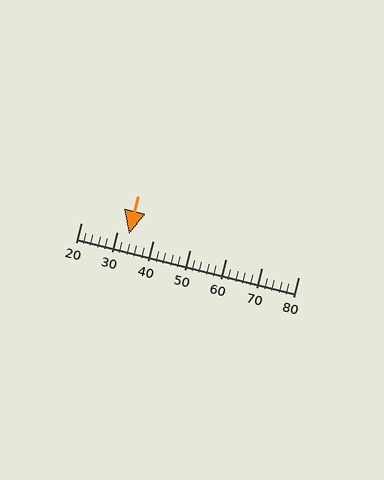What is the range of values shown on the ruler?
The ruler shows values from 20 to 80.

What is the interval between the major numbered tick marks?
The major tick marks are spaced 10 units apart.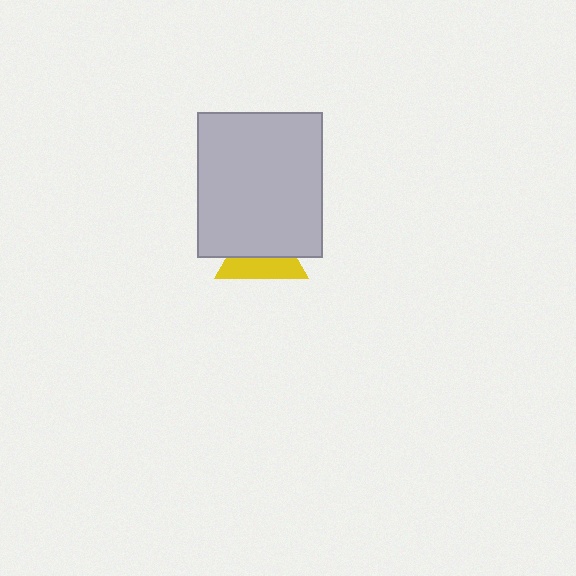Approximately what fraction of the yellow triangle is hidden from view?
Roughly 54% of the yellow triangle is hidden behind the light gray rectangle.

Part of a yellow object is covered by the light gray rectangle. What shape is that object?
It is a triangle.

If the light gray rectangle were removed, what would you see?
You would see the complete yellow triangle.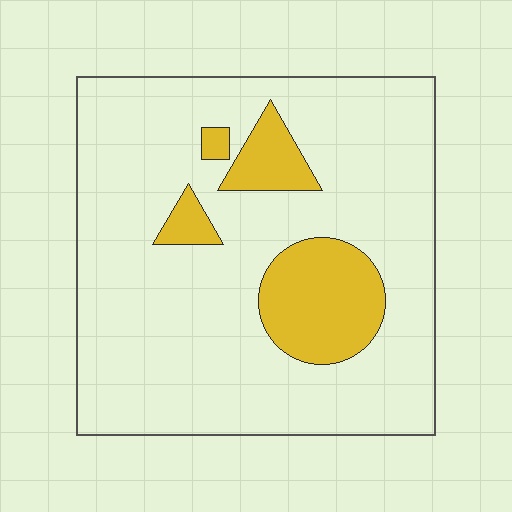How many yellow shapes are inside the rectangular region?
4.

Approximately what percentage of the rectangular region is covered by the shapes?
Approximately 15%.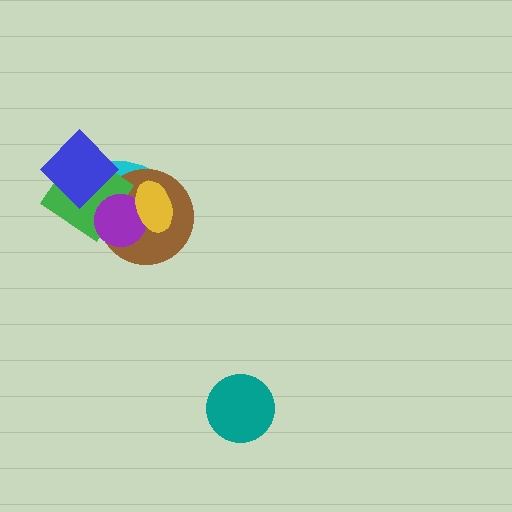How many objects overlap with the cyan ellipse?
5 objects overlap with the cyan ellipse.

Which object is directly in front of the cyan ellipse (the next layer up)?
The brown circle is directly in front of the cyan ellipse.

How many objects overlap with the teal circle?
0 objects overlap with the teal circle.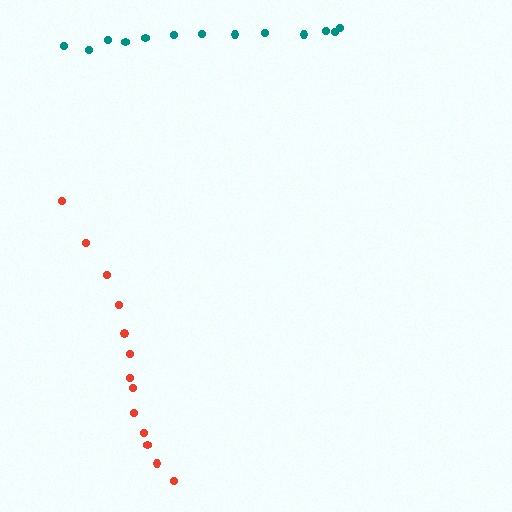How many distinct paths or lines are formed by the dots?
There are 2 distinct paths.